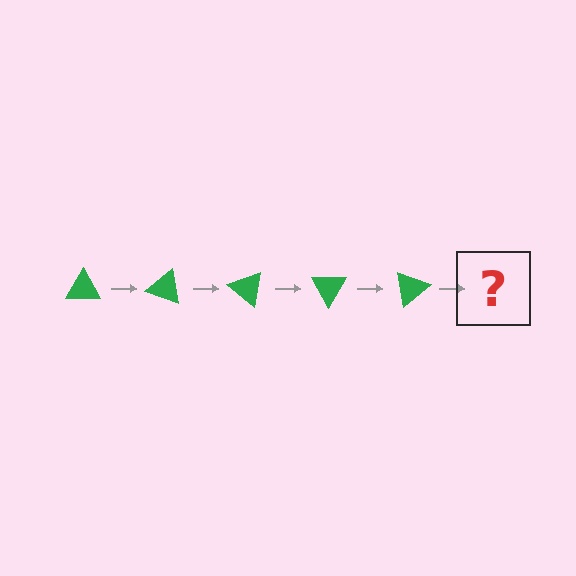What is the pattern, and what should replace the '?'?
The pattern is that the triangle rotates 20 degrees each step. The '?' should be a green triangle rotated 100 degrees.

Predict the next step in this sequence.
The next step is a green triangle rotated 100 degrees.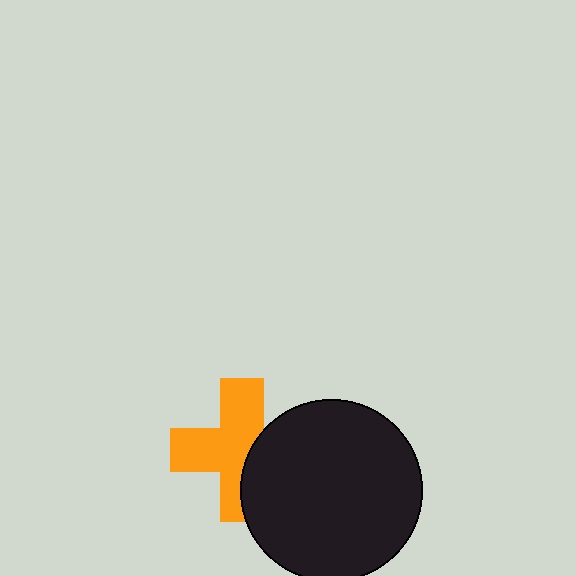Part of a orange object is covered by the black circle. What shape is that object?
It is a cross.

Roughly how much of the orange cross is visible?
About half of it is visible (roughly 63%).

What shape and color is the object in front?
The object in front is a black circle.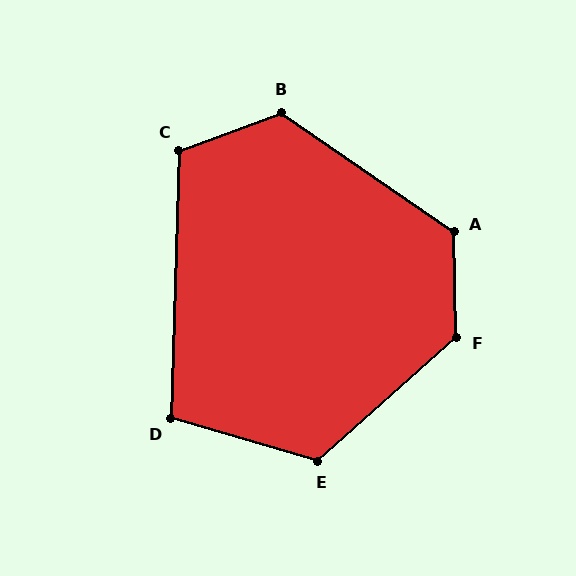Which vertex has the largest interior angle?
F, at approximately 131 degrees.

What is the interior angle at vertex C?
Approximately 112 degrees (obtuse).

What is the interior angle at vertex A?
Approximately 126 degrees (obtuse).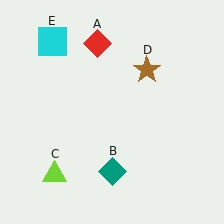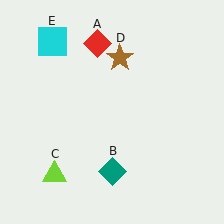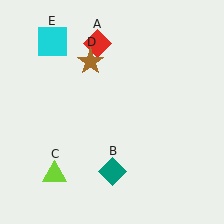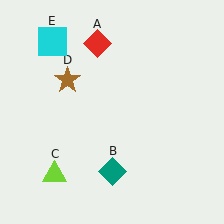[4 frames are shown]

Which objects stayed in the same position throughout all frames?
Red diamond (object A) and teal diamond (object B) and lime triangle (object C) and cyan square (object E) remained stationary.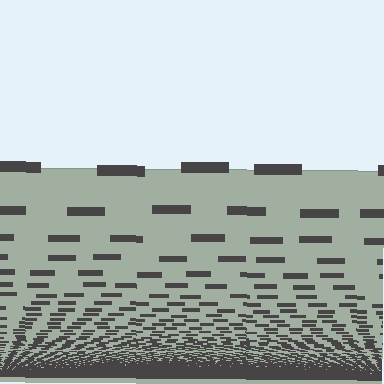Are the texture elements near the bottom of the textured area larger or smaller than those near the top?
Smaller. The gradient is inverted — elements near the bottom are smaller and denser.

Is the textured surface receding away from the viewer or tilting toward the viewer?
The surface appears to tilt toward the viewer. Texture elements get larger and sparser toward the top.